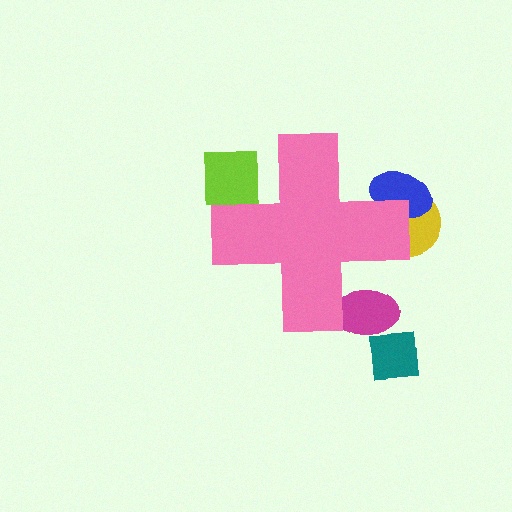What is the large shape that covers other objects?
A pink cross.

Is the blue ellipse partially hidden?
Yes, the blue ellipse is partially hidden behind the pink cross.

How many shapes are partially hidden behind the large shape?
4 shapes are partially hidden.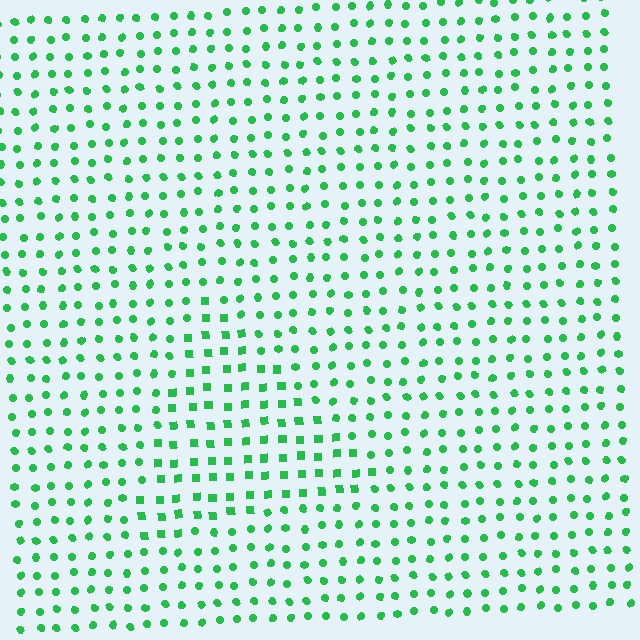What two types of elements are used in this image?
The image uses squares inside the triangle region and circles outside it.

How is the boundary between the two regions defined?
The boundary is defined by a change in element shape: squares inside vs. circles outside. All elements share the same color and spacing.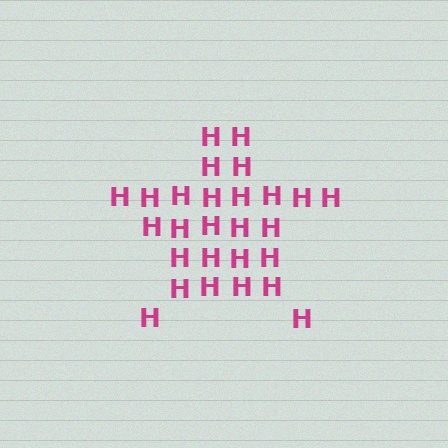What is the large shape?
The large shape is a star.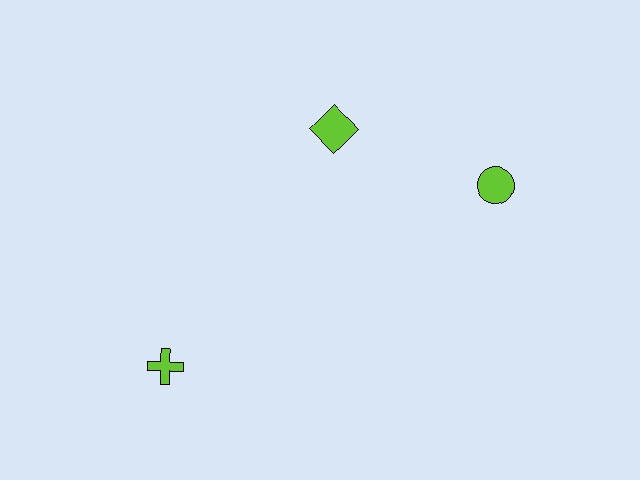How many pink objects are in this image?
There are no pink objects.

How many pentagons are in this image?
There are no pentagons.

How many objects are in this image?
There are 3 objects.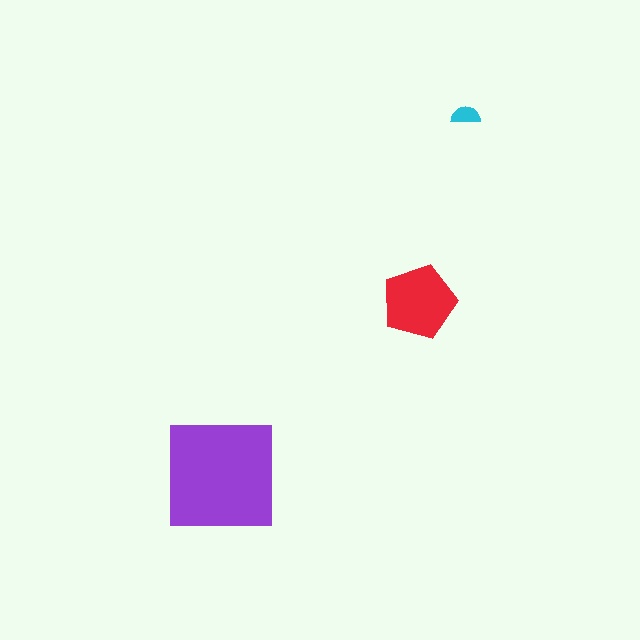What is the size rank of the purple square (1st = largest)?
1st.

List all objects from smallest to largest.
The cyan semicircle, the red pentagon, the purple square.